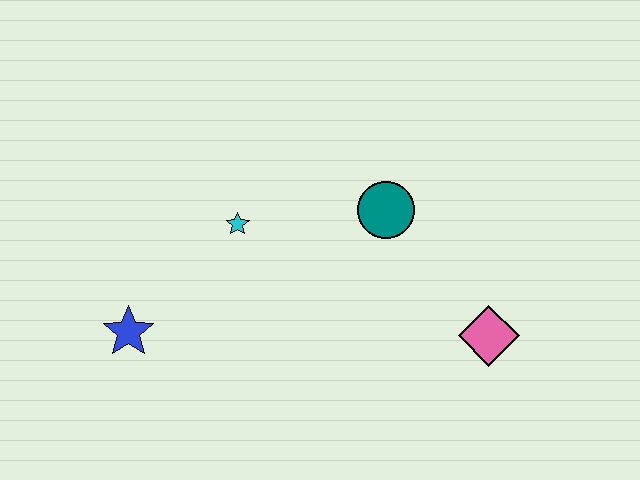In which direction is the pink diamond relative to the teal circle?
The pink diamond is below the teal circle.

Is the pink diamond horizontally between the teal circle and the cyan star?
No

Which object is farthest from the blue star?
The pink diamond is farthest from the blue star.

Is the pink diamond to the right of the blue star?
Yes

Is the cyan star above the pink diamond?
Yes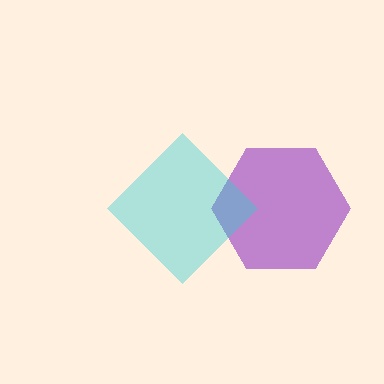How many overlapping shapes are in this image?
There are 2 overlapping shapes in the image.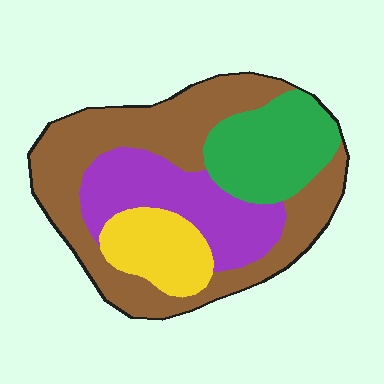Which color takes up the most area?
Brown, at roughly 45%.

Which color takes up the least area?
Yellow, at roughly 15%.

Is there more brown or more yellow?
Brown.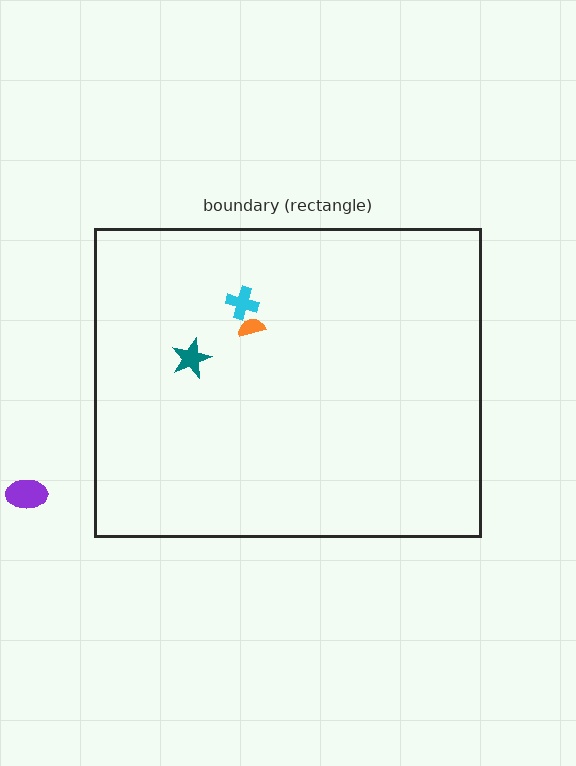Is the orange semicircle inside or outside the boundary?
Inside.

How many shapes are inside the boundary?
3 inside, 1 outside.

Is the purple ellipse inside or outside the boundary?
Outside.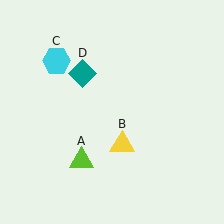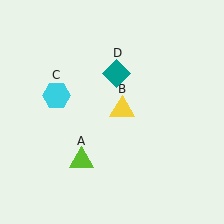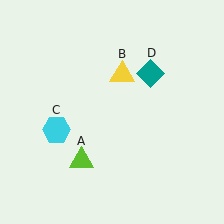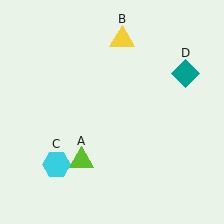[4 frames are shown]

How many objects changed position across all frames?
3 objects changed position: yellow triangle (object B), cyan hexagon (object C), teal diamond (object D).